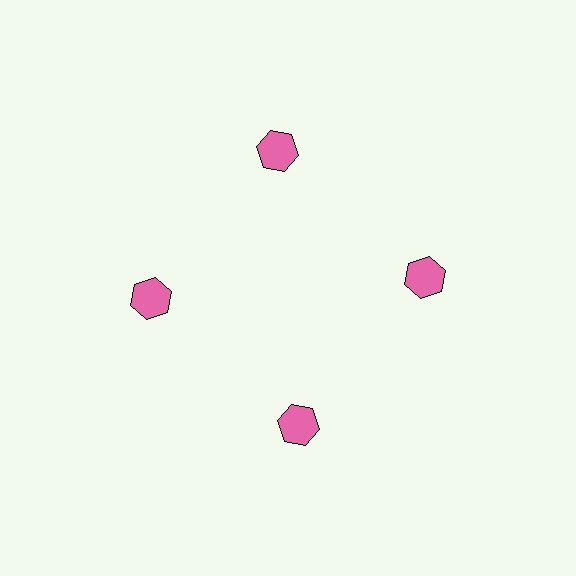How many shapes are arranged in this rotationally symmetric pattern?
There are 4 shapes, arranged in 4 groups of 1.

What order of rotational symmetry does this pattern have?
This pattern has 4-fold rotational symmetry.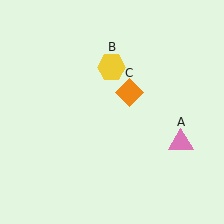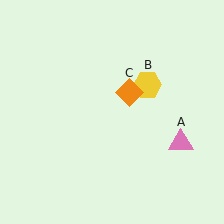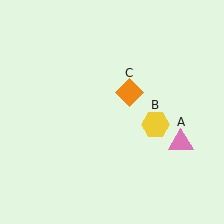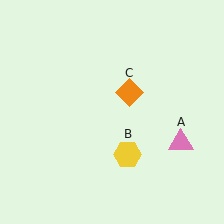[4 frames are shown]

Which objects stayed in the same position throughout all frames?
Pink triangle (object A) and orange diamond (object C) remained stationary.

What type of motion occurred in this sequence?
The yellow hexagon (object B) rotated clockwise around the center of the scene.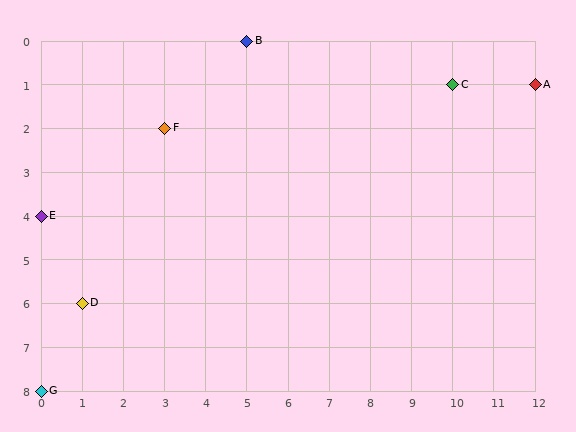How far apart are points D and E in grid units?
Points D and E are 1 column and 2 rows apart (about 2.2 grid units diagonally).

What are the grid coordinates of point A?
Point A is at grid coordinates (12, 1).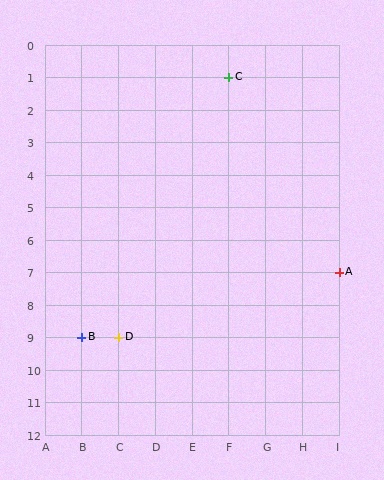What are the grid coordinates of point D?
Point D is at grid coordinates (C, 9).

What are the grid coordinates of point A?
Point A is at grid coordinates (I, 7).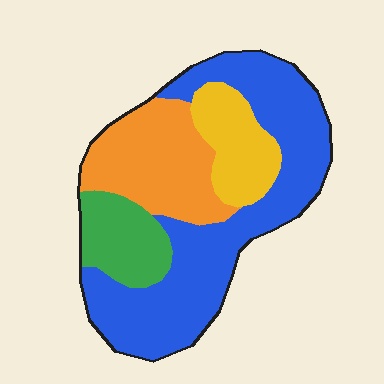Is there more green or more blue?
Blue.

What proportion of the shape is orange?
Orange takes up about one quarter (1/4) of the shape.